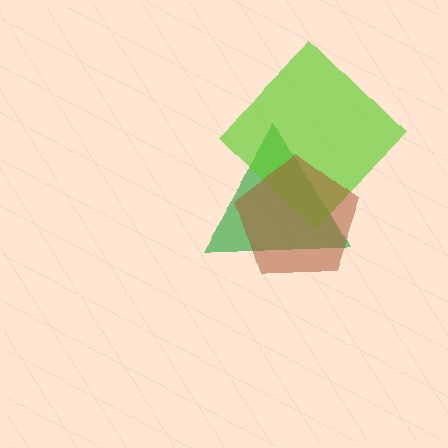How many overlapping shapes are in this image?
There are 3 overlapping shapes in the image.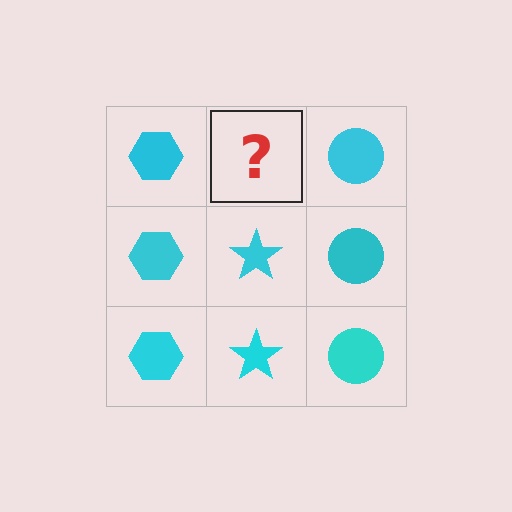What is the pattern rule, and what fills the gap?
The rule is that each column has a consistent shape. The gap should be filled with a cyan star.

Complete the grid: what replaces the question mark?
The question mark should be replaced with a cyan star.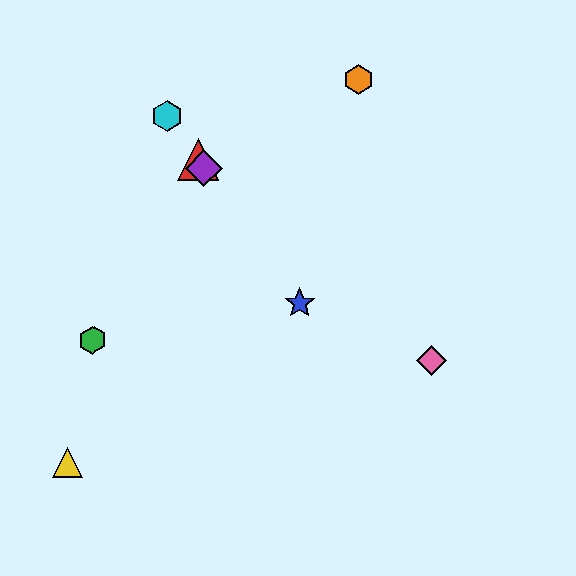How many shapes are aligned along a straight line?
4 shapes (the red triangle, the blue star, the purple diamond, the cyan hexagon) are aligned along a straight line.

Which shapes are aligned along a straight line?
The red triangle, the blue star, the purple diamond, the cyan hexagon are aligned along a straight line.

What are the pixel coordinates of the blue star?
The blue star is at (300, 303).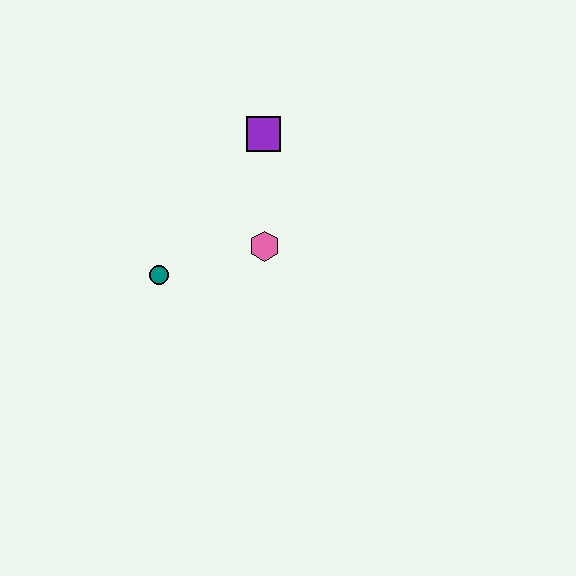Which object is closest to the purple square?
The pink hexagon is closest to the purple square.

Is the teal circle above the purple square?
No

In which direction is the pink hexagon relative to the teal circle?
The pink hexagon is to the right of the teal circle.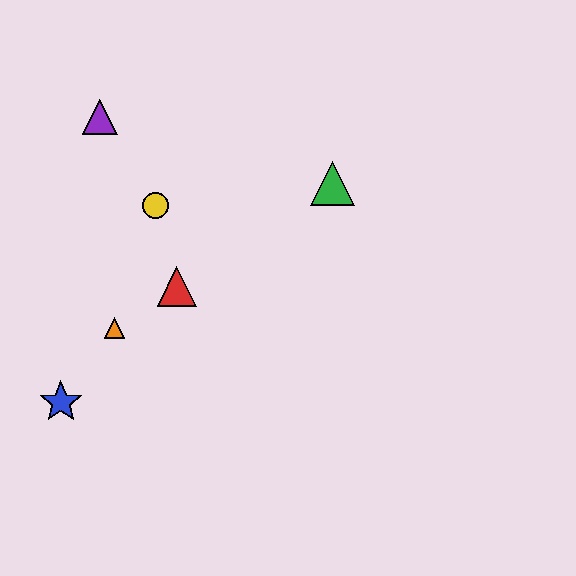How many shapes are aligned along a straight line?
3 shapes (the red triangle, the green triangle, the orange triangle) are aligned along a straight line.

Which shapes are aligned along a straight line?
The red triangle, the green triangle, the orange triangle are aligned along a straight line.